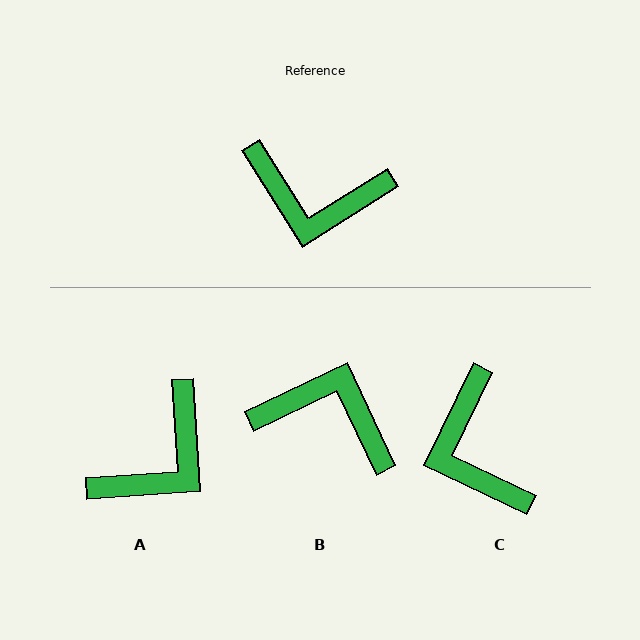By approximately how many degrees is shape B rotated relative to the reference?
Approximately 173 degrees counter-clockwise.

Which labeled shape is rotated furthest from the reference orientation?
B, about 173 degrees away.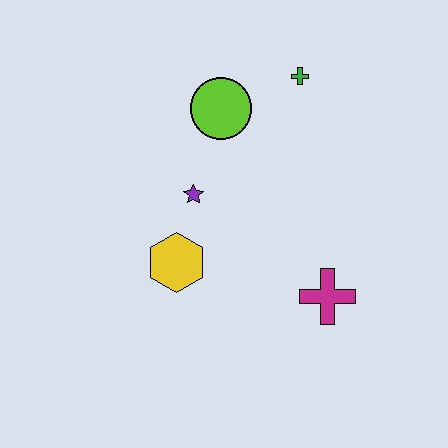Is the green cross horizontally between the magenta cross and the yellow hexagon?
Yes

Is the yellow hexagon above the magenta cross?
Yes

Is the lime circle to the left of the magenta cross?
Yes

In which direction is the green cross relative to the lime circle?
The green cross is to the right of the lime circle.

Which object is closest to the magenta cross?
The yellow hexagon is closest to the magenta cross.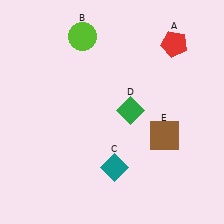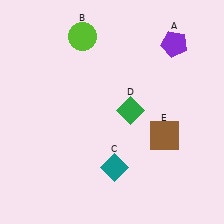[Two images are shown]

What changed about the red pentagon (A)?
In Image 1, A is red. In Image 2, it changed to purple.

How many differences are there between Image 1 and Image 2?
There is 1 difference between the two images.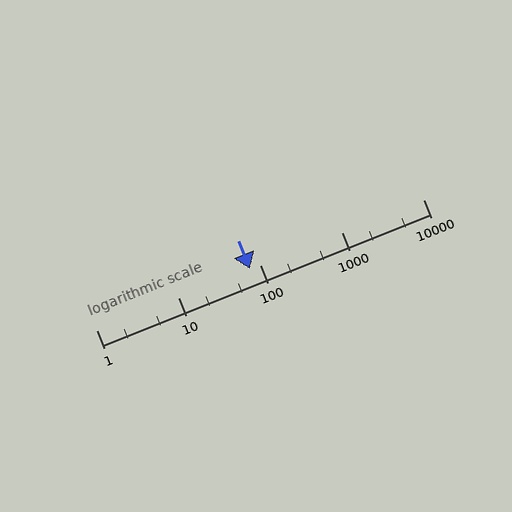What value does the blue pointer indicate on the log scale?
The pointer indicates approximately 75.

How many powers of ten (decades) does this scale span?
The scale spans 4 decades, from 1 to 10000.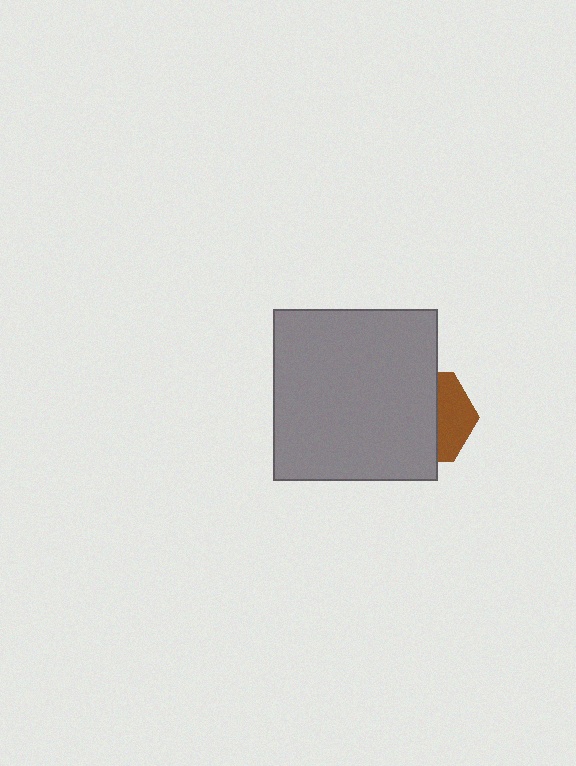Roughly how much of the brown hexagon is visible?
A small part of it is visible (roughly 38%).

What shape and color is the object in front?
The object in front is a gray rectangle.